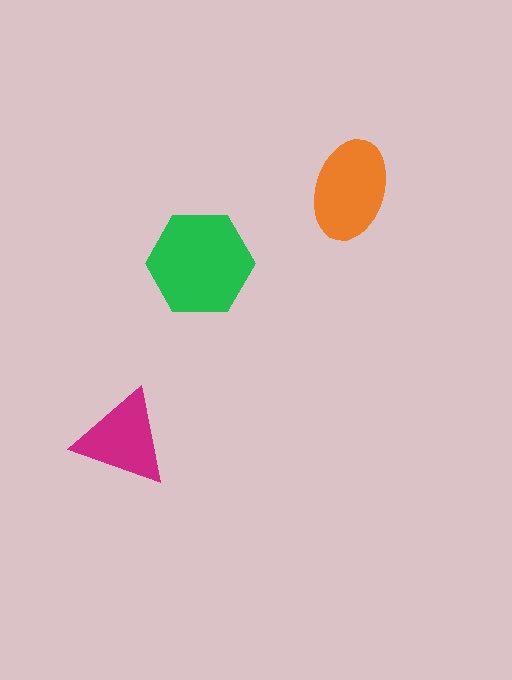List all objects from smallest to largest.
The magenta triangle, the orange ellipse, the green hexagon.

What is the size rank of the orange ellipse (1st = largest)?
2nd.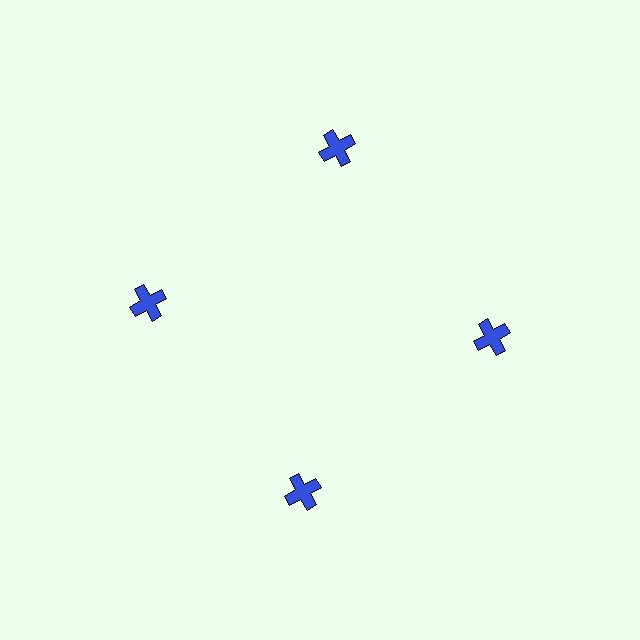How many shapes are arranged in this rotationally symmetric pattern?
There are 4 shapes, arranged in 4 groups of 1.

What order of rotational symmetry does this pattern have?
This pattern has 4-fold rotational symmetry.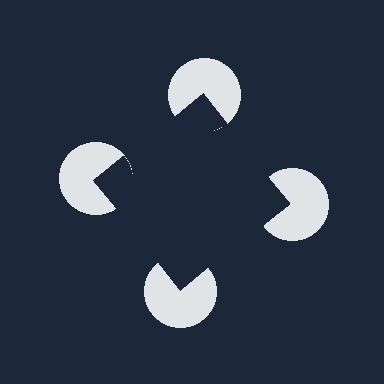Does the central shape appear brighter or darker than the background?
It typically appears slightly darker than the background, even though no actual brightness change is drawn.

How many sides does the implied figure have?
4 sides.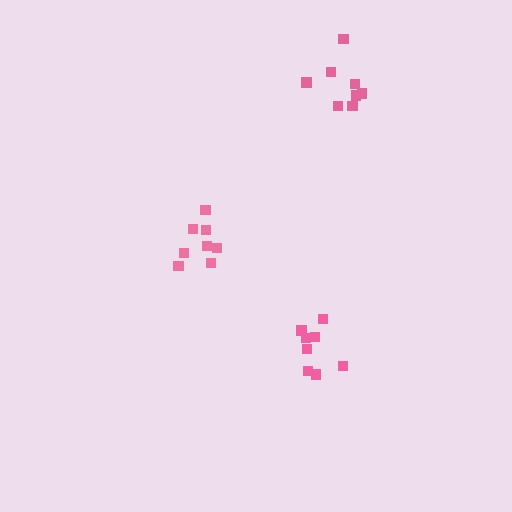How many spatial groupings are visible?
There are 3 spatial groupings.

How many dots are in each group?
Group 1: 8 dots, Group 2: 8 dots, Group 3: 10 dots (26 total).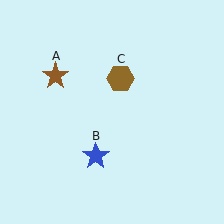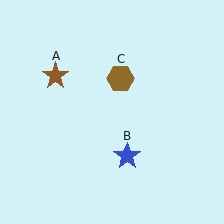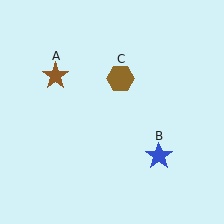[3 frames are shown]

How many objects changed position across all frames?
1 object changed position: blue star (object B).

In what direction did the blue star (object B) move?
The blue star (object B) moved right.